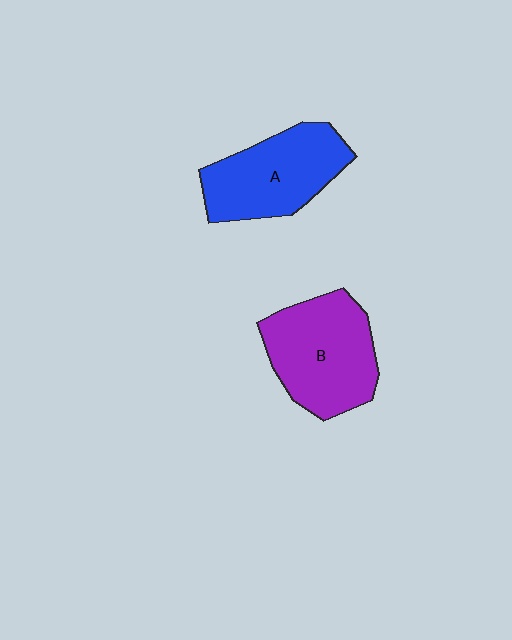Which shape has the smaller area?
Shape A (blue).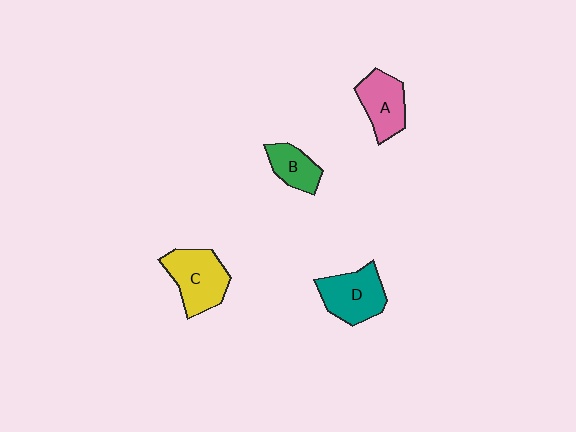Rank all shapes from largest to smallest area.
From largest to smallest: C (yellow), D (teal), A (pink), B (green).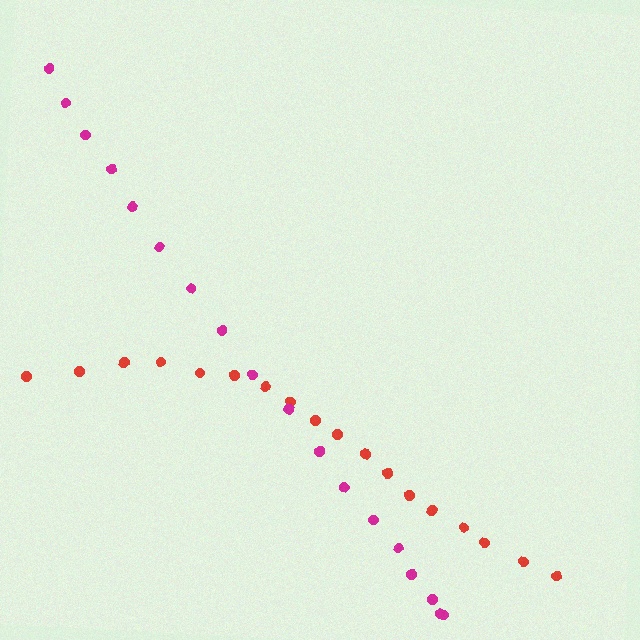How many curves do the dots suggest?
There are 2 distinct paths.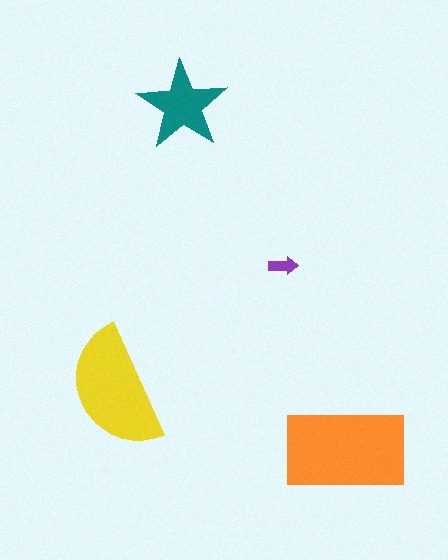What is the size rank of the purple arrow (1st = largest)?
4th.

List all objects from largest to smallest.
The orange rectangle, the yellow semicircle, the teal star, the purple arrow.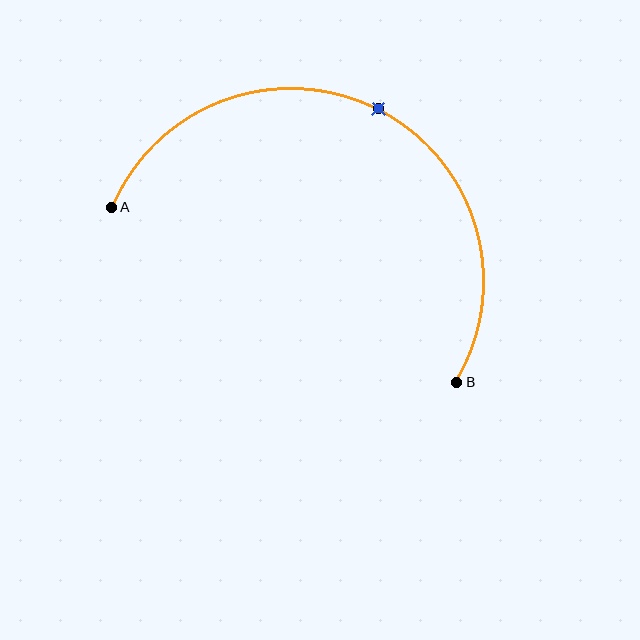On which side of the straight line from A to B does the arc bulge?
The arc bulges above the straight line connecting A and B.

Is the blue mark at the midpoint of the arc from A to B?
Yes. The blue mark lies on the arc at equal arc-length from both A and B — it is the arc midpoint.